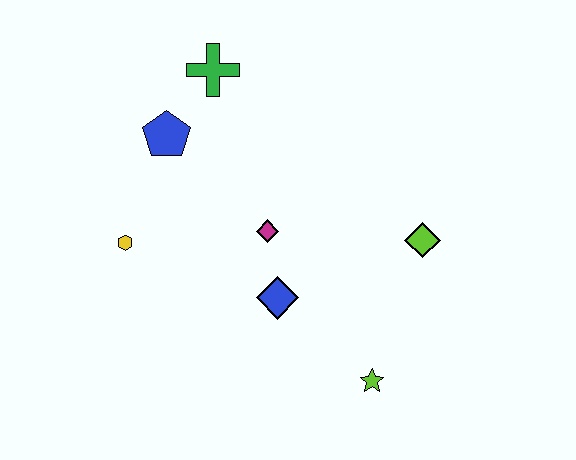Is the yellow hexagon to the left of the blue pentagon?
Yes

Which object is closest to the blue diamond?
The magenta diamond is closest to the blue diamond.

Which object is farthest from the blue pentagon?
The lime star is farthest from the blue pentagon.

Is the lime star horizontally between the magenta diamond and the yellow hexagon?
No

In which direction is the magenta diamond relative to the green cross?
The magenta diamond is below the green cross.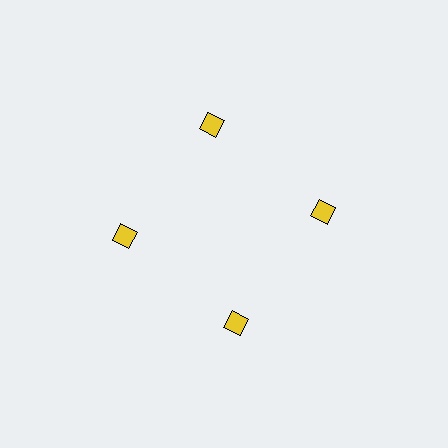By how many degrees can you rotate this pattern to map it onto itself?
The pattern maps onto itself every 90 degrees of rotation.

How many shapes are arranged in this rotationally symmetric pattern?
There are 4 shapes, arranged in 4 groups of 1.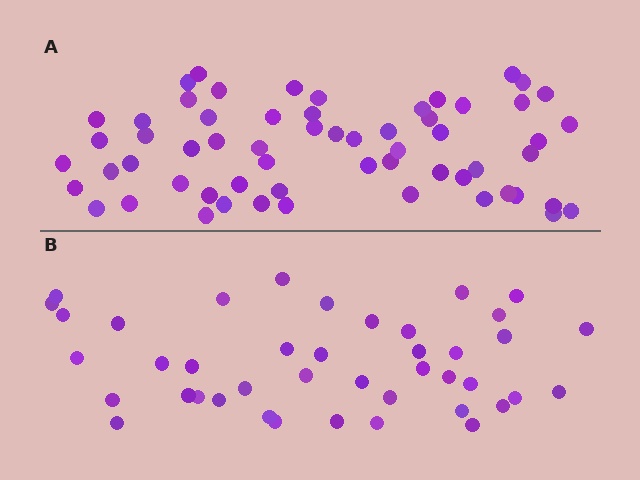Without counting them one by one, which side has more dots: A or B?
Region A (the top region) has more dots.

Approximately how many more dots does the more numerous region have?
Region A has approximately 20 more dots than region B.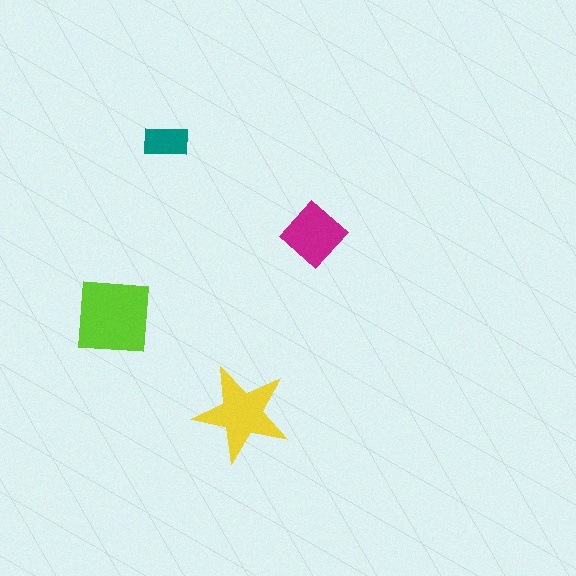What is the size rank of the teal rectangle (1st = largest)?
4th.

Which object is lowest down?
The yellow star is bottommost.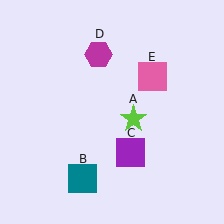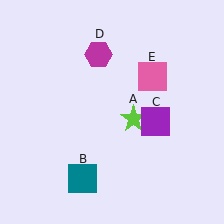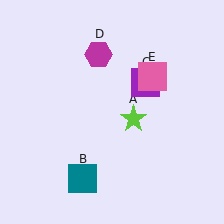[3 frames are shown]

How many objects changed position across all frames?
1 object changed position: purple square (object C).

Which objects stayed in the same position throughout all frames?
Lime star (object A) and teal square (object B) and magenta hexagon (object D) and pink square (object E) remained stationary.